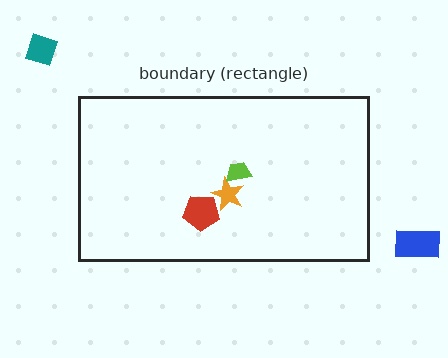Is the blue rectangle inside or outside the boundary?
Outside.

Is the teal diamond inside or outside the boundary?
Outside.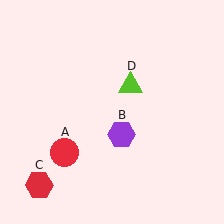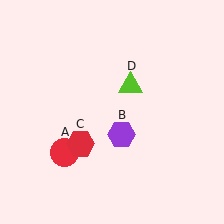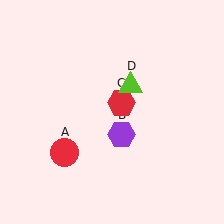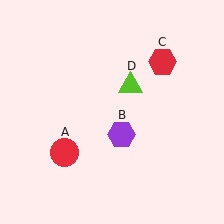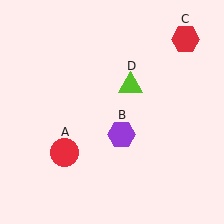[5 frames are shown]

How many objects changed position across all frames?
1 object changed position: red hexagon (object C).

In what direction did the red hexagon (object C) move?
The red hexagon (object C) moved up and to the right.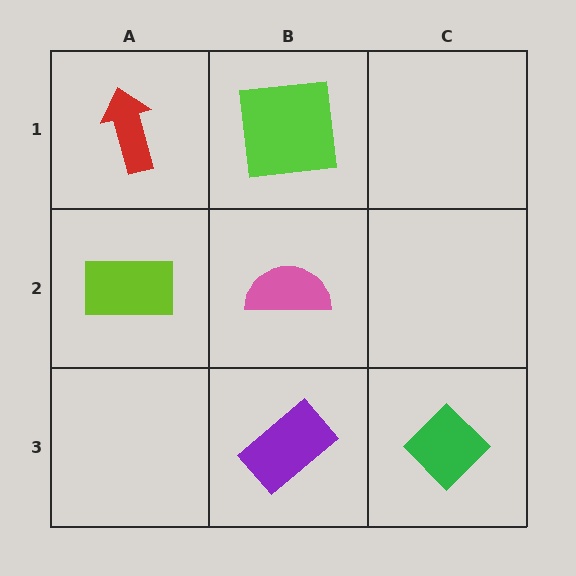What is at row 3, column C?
A green diamond.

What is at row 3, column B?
A purple rectangle.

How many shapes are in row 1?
2 shapes.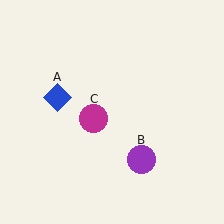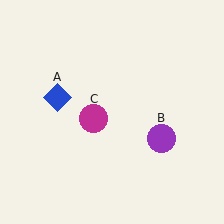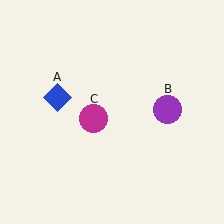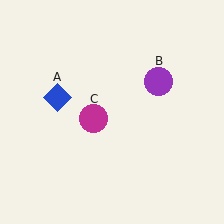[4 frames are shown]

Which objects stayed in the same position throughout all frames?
Blue diamond (object A) and magenta circle (object C) remained stationary.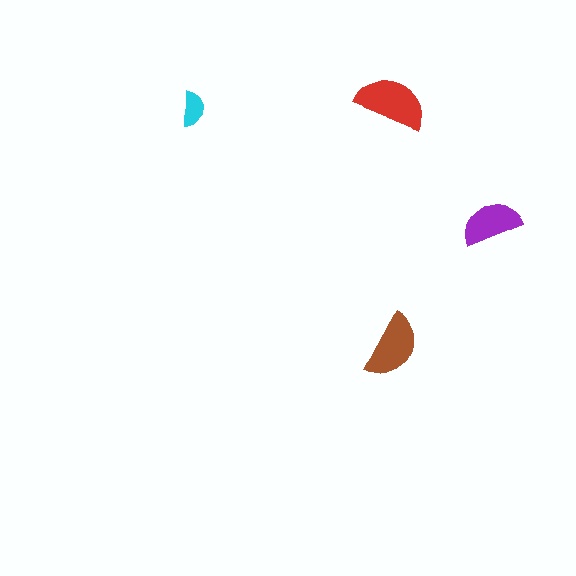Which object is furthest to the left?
The cyan semicircle is leftmost.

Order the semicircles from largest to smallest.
the red one, the brown one, the purple one, the cyan one.